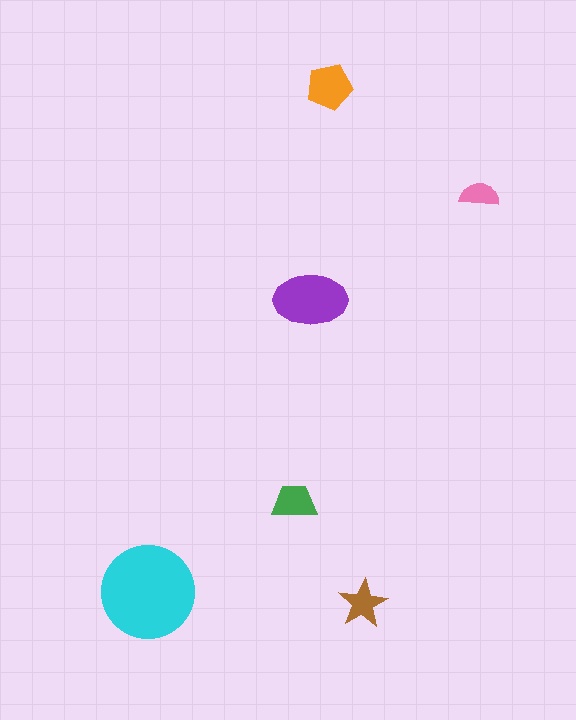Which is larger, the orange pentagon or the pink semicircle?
The orange pentagon.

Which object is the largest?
The cyan circle.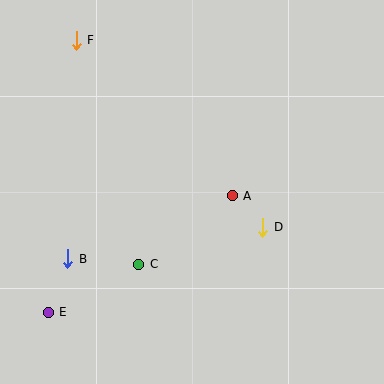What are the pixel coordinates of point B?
Point B is at (68, 259).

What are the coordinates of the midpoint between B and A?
The midpoint between B and A is at (150, 227).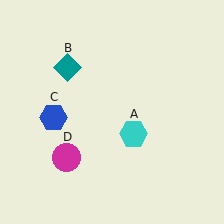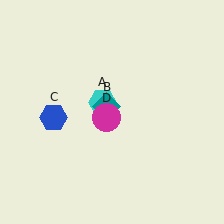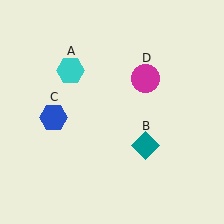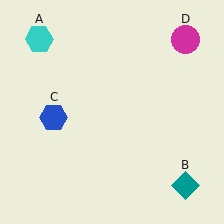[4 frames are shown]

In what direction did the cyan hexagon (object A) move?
The cyan hexagon (object A) moved up and to the left.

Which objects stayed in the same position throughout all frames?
Blue hexagon (object C) remained stationary.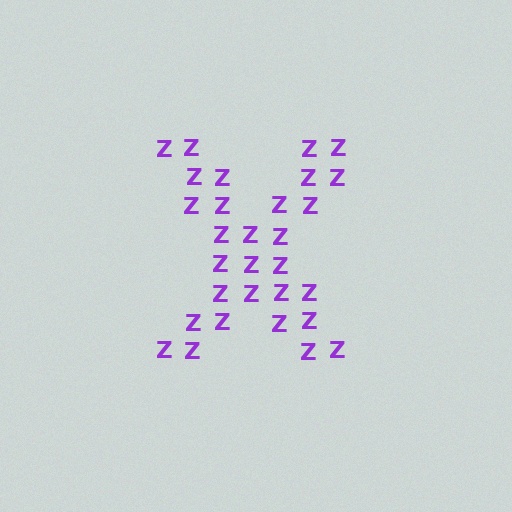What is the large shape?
The large shape is the letter X.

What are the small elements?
The small elements are letter Z's.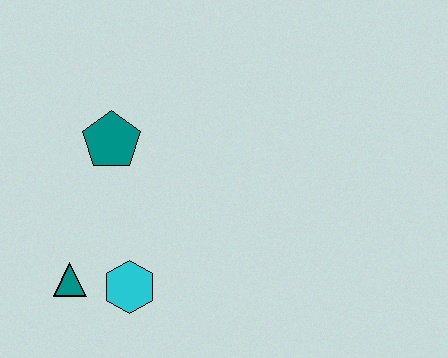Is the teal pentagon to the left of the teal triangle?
No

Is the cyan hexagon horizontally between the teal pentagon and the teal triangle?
No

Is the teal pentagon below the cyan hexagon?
No